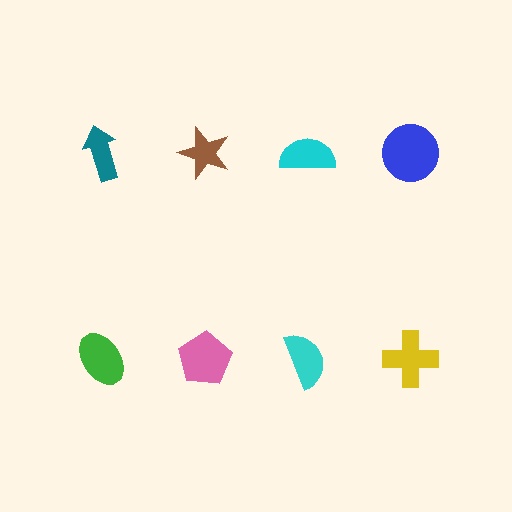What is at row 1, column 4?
A blue circle.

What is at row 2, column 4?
A yellow cross.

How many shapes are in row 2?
4 shapes.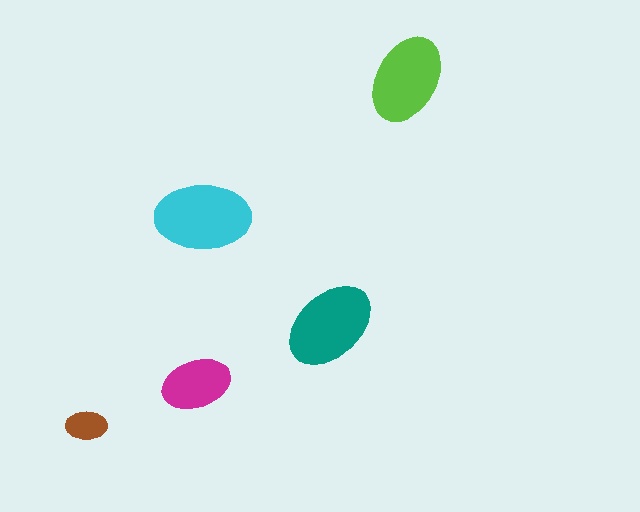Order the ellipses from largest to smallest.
the cyan one, the teal one, the lime one, the magenta one, the brown one.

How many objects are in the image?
There are 5 objects in the image.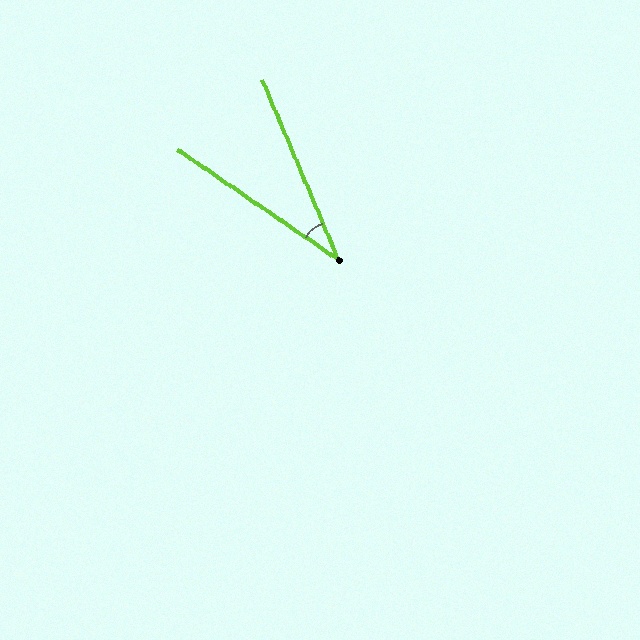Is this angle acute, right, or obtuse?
It is acute.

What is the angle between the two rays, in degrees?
Approximately 33 degrees.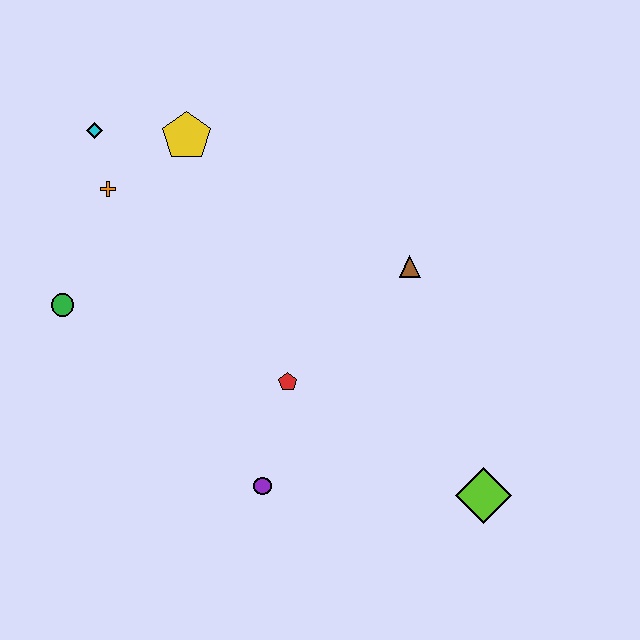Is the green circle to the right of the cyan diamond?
No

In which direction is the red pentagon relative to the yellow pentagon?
The red pentagon is below the yellow pentagon.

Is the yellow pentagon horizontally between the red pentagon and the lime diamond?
No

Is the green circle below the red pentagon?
No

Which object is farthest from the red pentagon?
The cyan diamond is farthest from the red pentagon.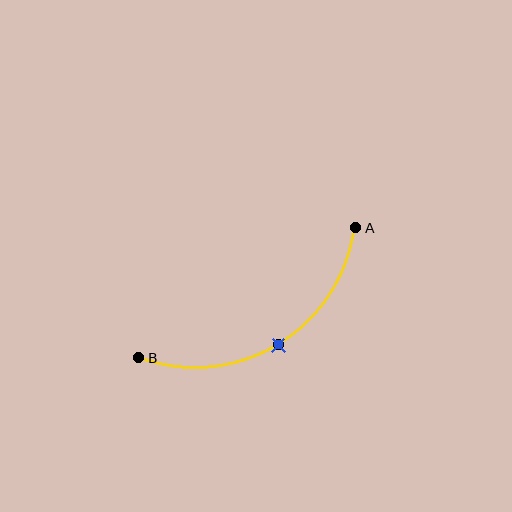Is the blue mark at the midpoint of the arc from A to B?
Yes. The blue mark lies on the arc at equal arc-length from both A and B — it is the arc midpoint.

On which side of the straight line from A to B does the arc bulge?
The arc bulges below the straight line connecting A and B.